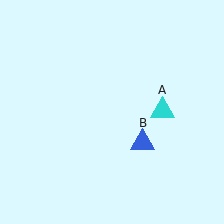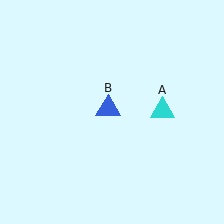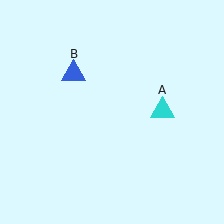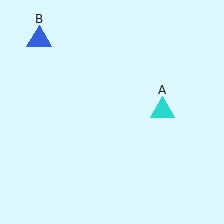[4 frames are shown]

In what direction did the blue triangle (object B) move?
The blue triangle (object B) moved up and to the left.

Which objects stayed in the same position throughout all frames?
Cyan triangle (object A) remained stationary.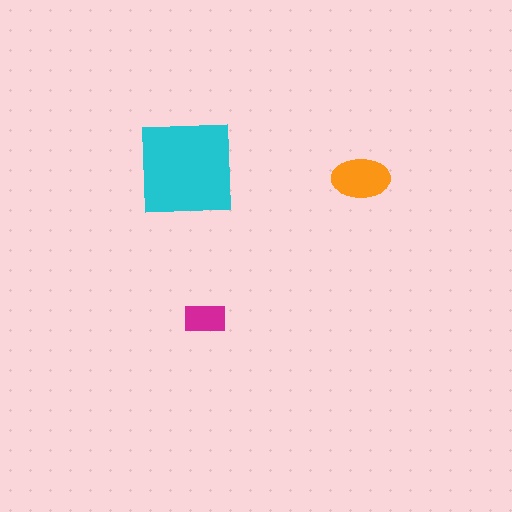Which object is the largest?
The cyan square.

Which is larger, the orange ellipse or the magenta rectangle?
The orange ellipse.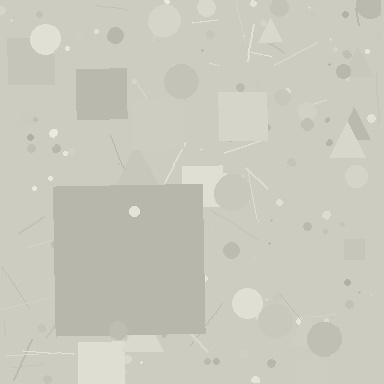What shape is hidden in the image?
A square is hidden in the image.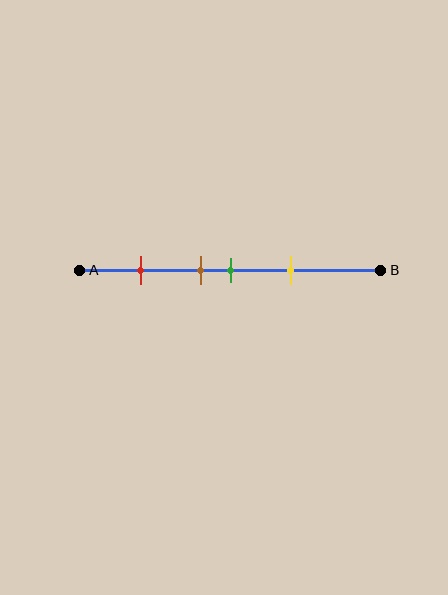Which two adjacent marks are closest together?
The brown and green marks are the closest adjacent pair.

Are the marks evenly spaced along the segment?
No, the marks are not evenly spaced.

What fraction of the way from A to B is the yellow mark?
The yellow mark is approximately 70% (0.7) of the way from A to B.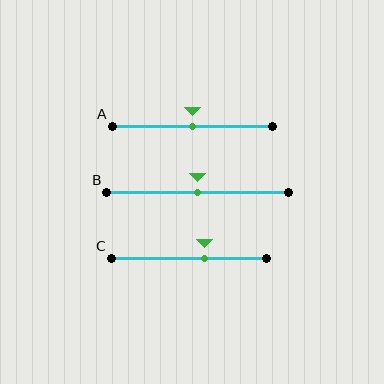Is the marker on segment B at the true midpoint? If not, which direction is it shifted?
Yes, the marker on segment B is at the true midpoint.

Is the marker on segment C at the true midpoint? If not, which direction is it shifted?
No, the marker on segment C is shifted to the right by about 10% of the segment length.